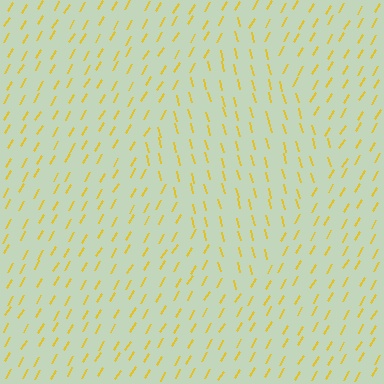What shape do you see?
I see a diamond.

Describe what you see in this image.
The image is filled with small yellow line segments. A diamond region in the image has lines oriented differently from the surrounding lines, creating a visible texture boundary.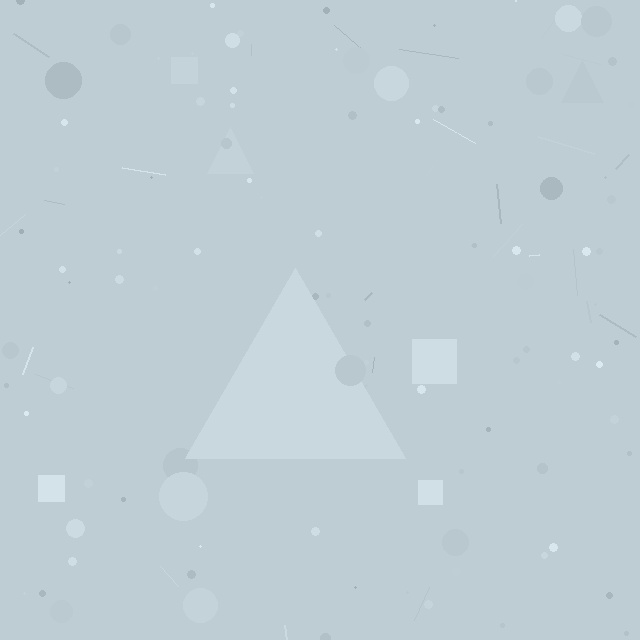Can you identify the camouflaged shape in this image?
The camouflaged shape is a triangle.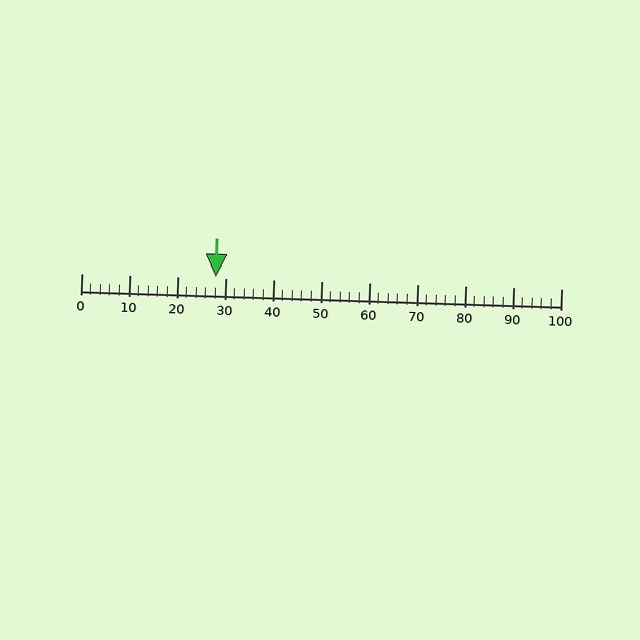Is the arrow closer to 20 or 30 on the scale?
The arrow is closer to 30.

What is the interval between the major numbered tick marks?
The major tick marks are spaced 10 units apart.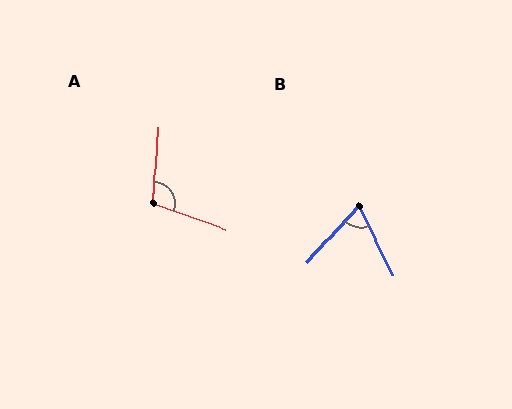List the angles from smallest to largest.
B (68°), A (106°).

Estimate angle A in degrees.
Approximately 106 degrees.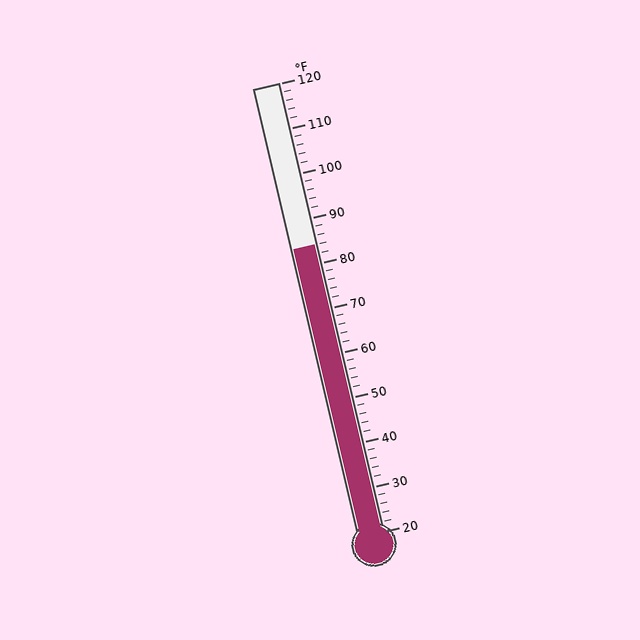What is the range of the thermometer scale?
The thermometer scale ranges from 20°F to 120°F.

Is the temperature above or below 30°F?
The temperature is above 30°F.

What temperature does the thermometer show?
The thermometer shows approximately 84°F.